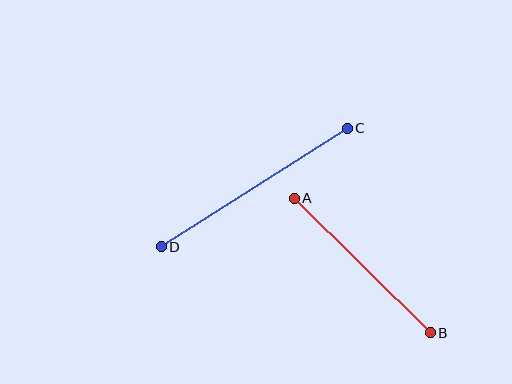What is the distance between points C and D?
The distance is approximately 221 pixels.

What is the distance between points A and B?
The distance is approximately 191 pixels.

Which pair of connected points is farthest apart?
Points C and D are farthest apart.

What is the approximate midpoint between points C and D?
The midpoint is at approximately (254, 188) pixels.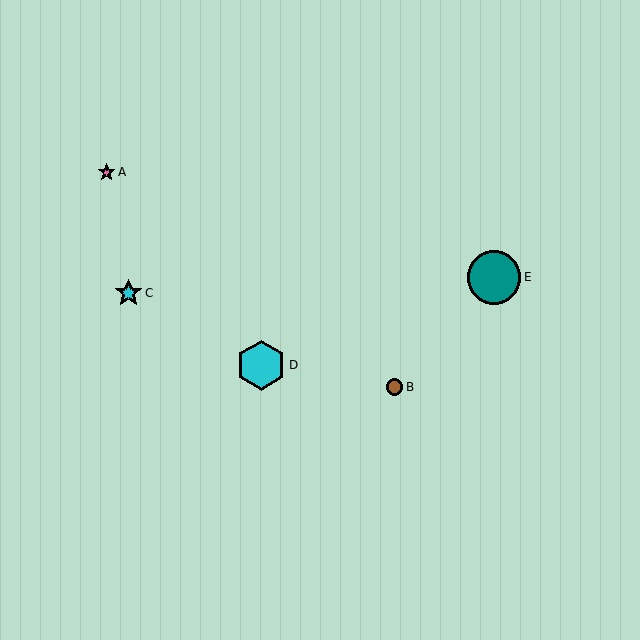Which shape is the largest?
The teal circle (labeled E) is the largest.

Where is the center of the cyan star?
The center of the cyan star is at (129, 293).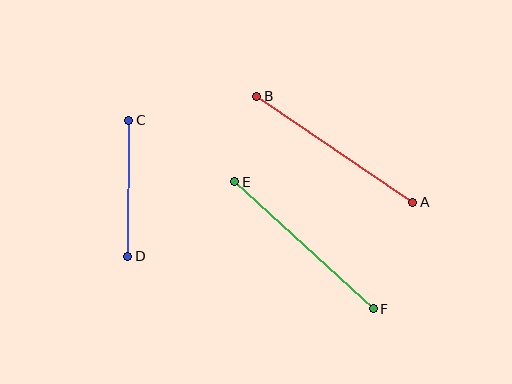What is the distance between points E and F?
The distance is approximately 188 pixels.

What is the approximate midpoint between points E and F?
The midpoint is at approximately (304, 245) pixels.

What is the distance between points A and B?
The distance is approximately 188 pixels.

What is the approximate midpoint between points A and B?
The midpoint is at approximately (335, 149) pixels.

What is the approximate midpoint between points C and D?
The midpoint is at approximately (128, 188) pixels.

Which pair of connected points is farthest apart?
Points A and B are farthest apart.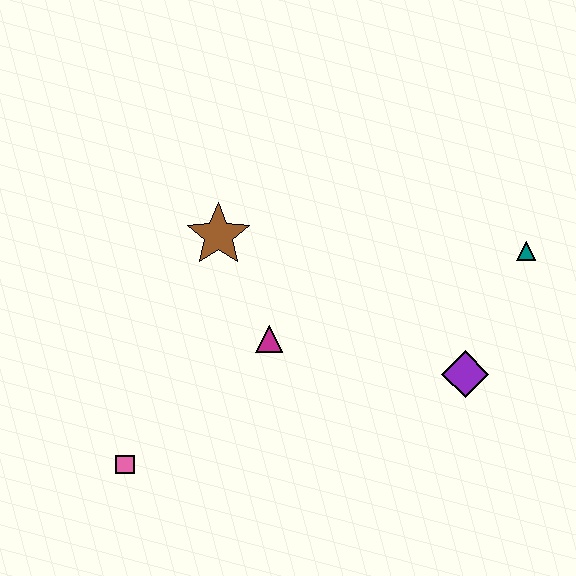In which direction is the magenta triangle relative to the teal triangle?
The magenta triangle is to the left of the teal triangle.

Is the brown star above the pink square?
Yes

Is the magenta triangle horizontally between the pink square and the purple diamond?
Yes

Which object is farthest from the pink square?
The teal triangle is farthest from the pink square.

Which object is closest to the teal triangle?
The purple diamond is closest to the teal triangle.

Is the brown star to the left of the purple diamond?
Yes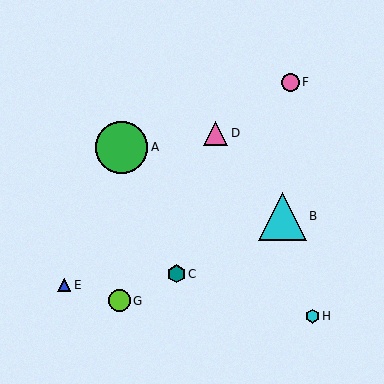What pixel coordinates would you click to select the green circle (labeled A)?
Click at (121, 147) to select the green circle A.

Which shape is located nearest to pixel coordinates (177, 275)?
The teal hexagon (labeled C) at (177, 274) is nearest to that location.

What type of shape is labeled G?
Shape G is a lime circle.